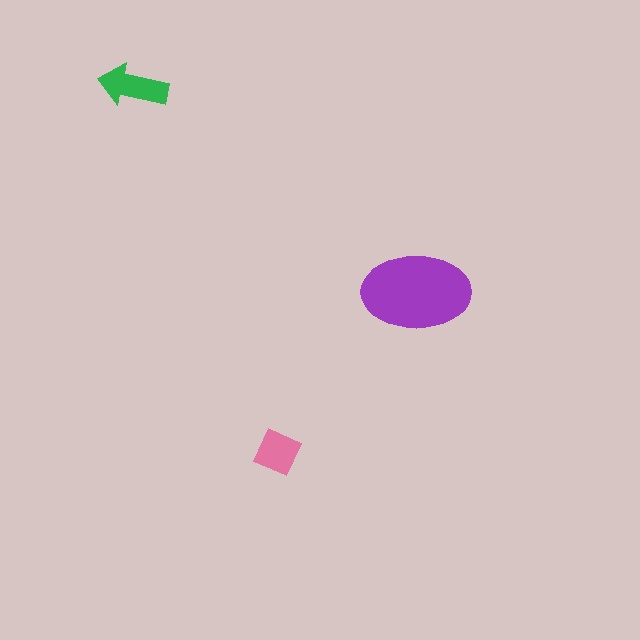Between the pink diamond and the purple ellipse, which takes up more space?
The purple ellipse.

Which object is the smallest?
The pink diamond.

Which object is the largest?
The purple ellipse.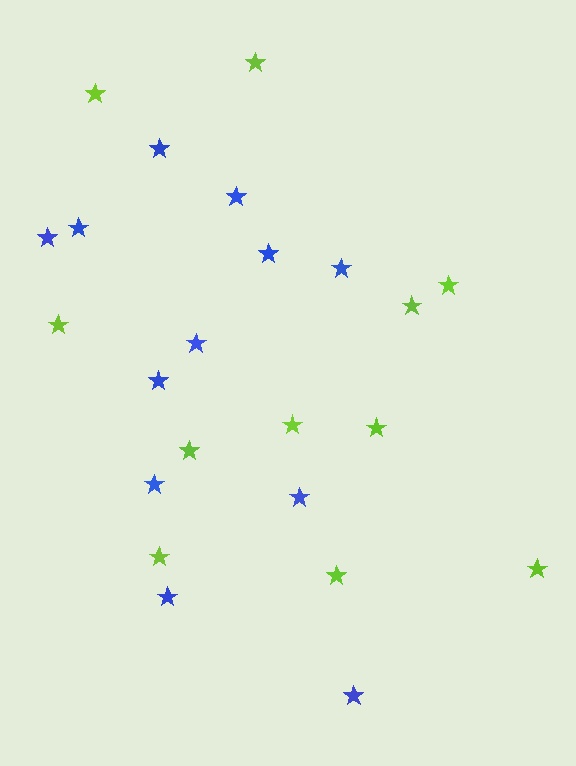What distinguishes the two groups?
There are 2 groups: one group of blue stars (12) and one group of lime stars (11).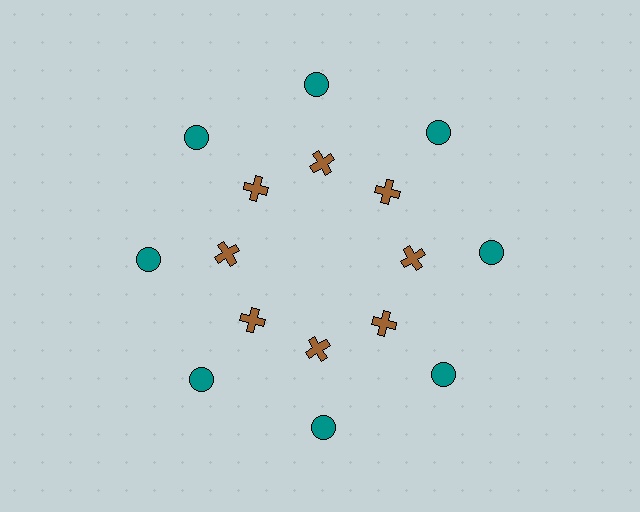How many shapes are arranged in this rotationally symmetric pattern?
There are 16 shapes, arranged in 8 groups of 2.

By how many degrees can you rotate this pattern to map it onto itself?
The pattern maps onto itself every 45 degrees of rotation.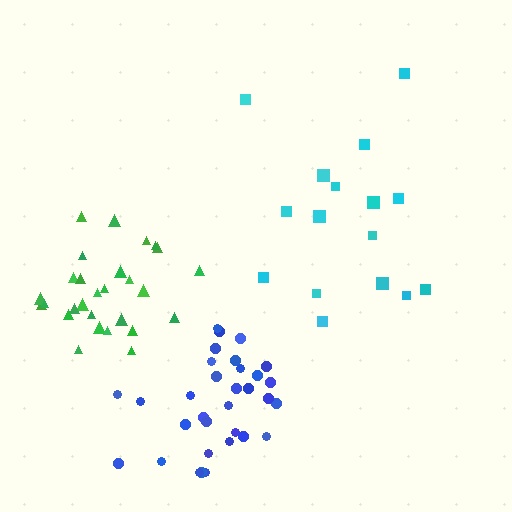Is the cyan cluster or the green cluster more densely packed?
Green.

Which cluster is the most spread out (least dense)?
Cyan.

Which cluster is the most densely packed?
Green.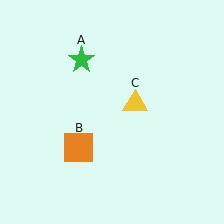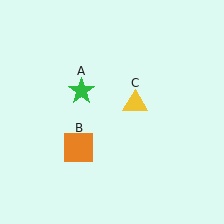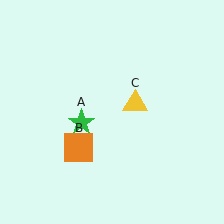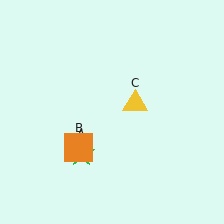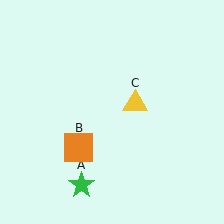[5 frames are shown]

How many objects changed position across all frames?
1 object changed position: green star (object A).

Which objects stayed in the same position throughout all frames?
Orange square (object B) and yellow triangle (object C) remained stationary.